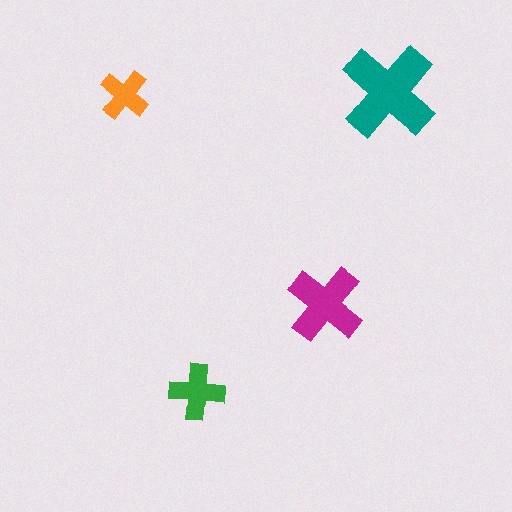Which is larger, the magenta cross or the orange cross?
The magenta one.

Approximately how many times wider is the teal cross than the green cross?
About 1.5 times wider.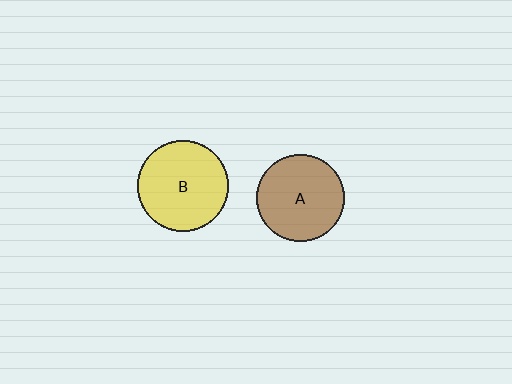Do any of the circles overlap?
No, none of the circles overlap.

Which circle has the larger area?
Circle B (yellow).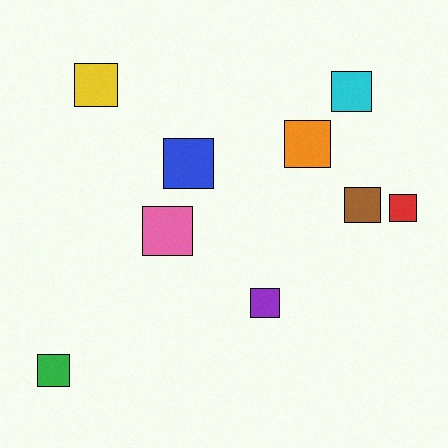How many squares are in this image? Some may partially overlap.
There are 9 squares.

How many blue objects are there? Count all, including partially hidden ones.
There is 1 blue object.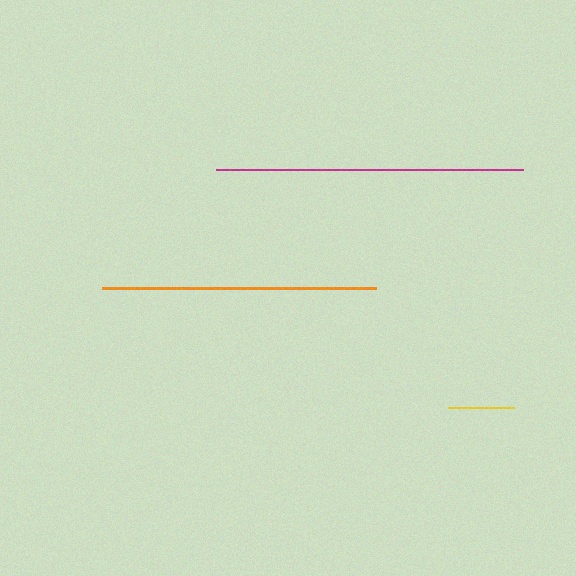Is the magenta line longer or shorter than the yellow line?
The magenta line is longer than the yellow line.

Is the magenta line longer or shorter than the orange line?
The magenta line is longer than the orange line.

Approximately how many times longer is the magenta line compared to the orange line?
The magenta line is approximately 1.1 times the length of the orange line.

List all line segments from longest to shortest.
From longest to shortest: magenta, orange, yellow.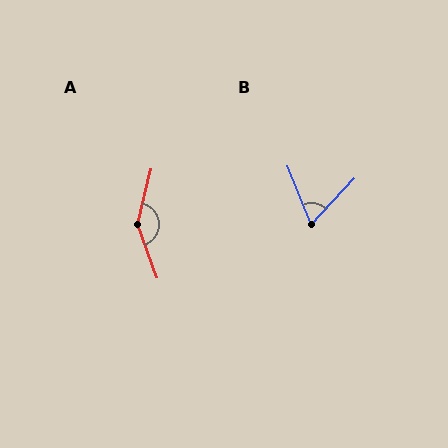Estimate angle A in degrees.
Approximately 147 degrees.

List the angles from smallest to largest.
B (65°), A (147°).